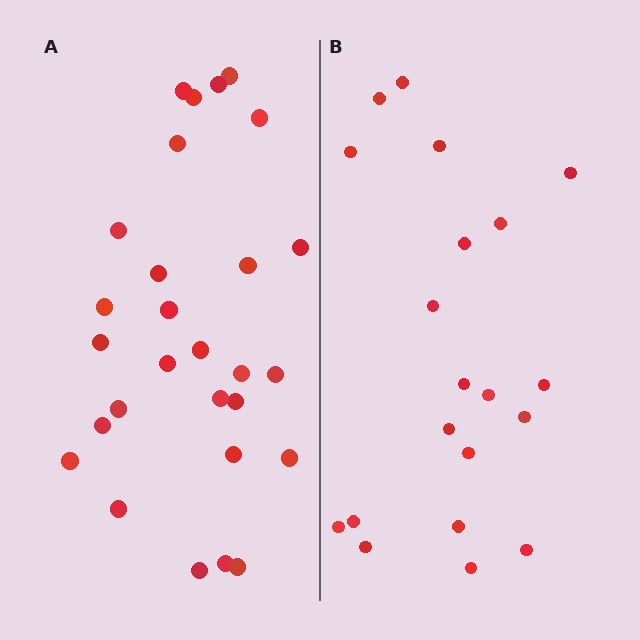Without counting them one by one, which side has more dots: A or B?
Region A (the left region) has more dots.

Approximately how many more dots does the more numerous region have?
Region A has roughly 8 or so more dots than region B.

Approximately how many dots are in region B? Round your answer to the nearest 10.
About 20 dots.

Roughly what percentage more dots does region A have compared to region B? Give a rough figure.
About 40% more.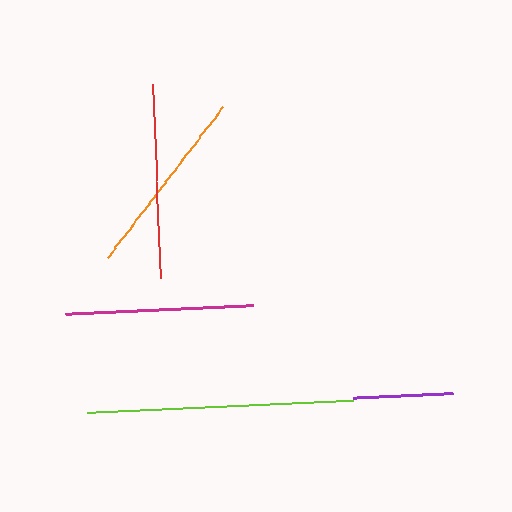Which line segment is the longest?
The lime line is the longest at approximately 266 pixels.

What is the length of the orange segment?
The orange segment is approximately 190 pixels long.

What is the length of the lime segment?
The lime segment is approximately 266 pixels long.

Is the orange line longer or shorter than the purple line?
The orange line is longer than the purple line.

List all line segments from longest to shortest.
From longest to shortest: lime, red, orange, magenta, purple.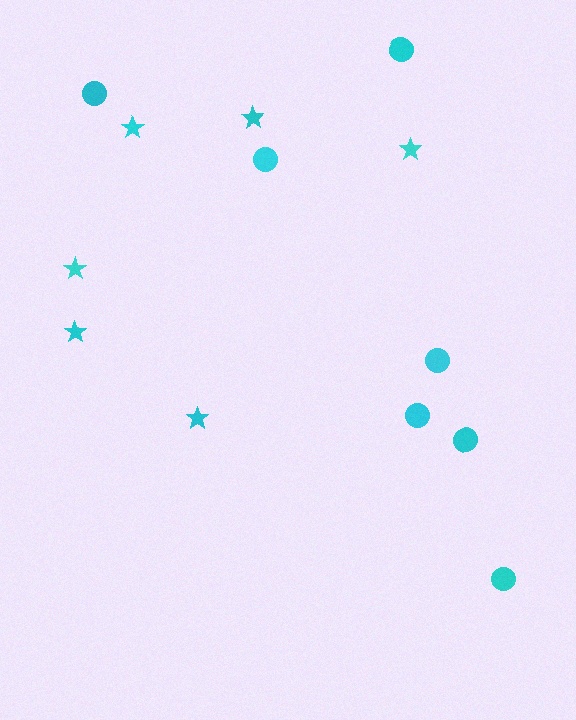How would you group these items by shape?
There are 2 groups: one group of stars (6) and one group of circles (7).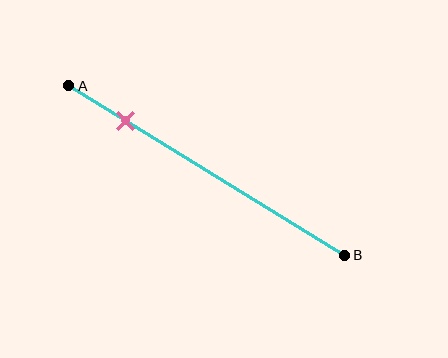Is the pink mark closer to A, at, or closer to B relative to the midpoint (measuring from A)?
The pink mark is closer to point A than the midpoint of segment AB.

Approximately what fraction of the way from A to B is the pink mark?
The pink mark is approximately 20% of the way from A to B.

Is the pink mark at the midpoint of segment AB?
No, the mark is at about 20% from A, not at the 50% midpoint.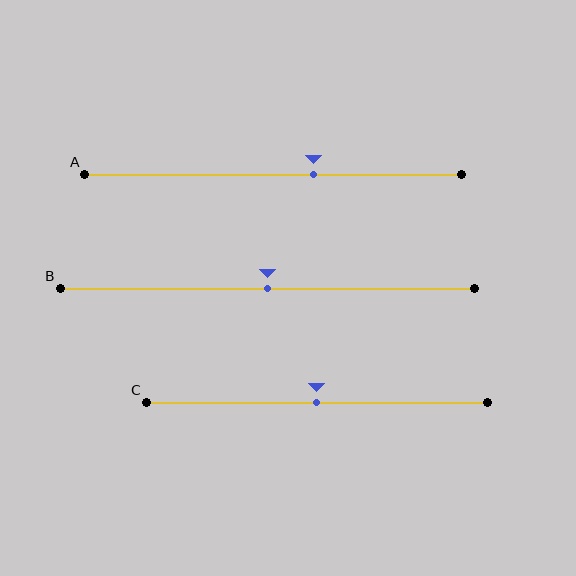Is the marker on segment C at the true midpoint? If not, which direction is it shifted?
Yes, the marker on segment C is at the true midpoint.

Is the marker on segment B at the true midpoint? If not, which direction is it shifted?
Yes, the marker on segment B is at the true midpoint.